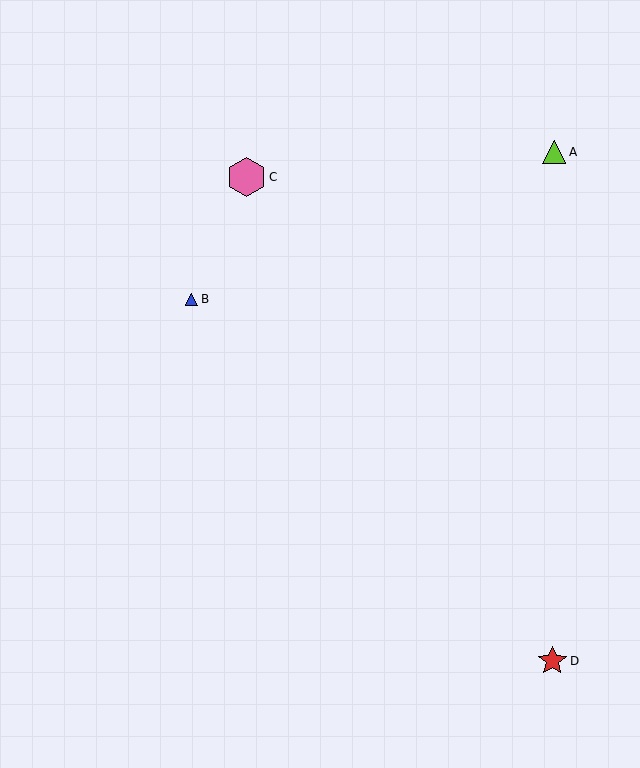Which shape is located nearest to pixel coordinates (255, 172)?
The pink hexagon (labeled C) at (246, 177) is nearest to that location.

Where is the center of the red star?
The center of the red star is at (552, 661).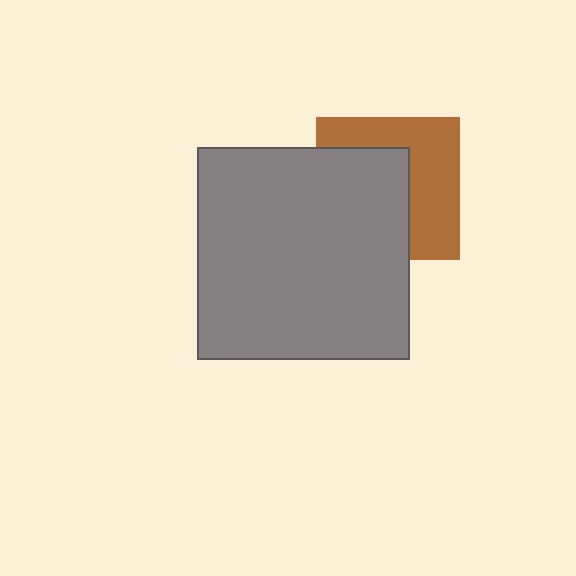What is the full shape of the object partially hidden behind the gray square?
The partially hidden object is a brown square.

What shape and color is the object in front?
The object in front is a gray square.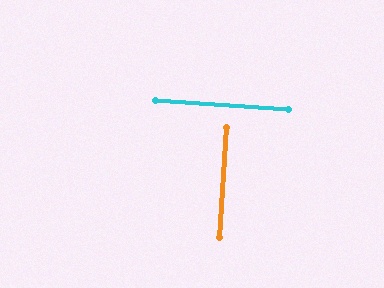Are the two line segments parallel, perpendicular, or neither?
Perpendicular — they meet at approximately 90°.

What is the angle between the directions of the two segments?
Approximately 90 degrees.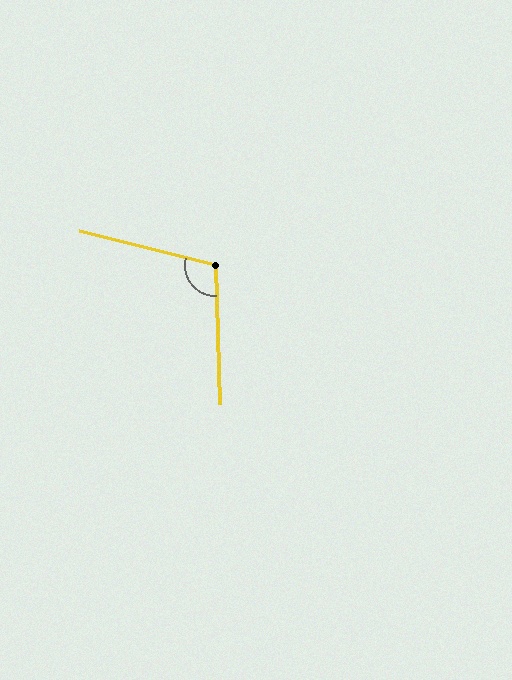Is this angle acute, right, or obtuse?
It is obtuse.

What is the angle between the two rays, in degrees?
Approximately 106 degrees.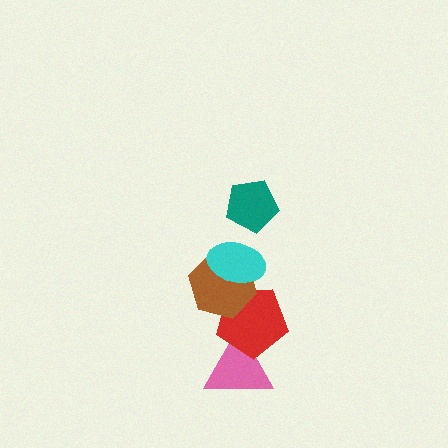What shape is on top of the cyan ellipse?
The teal pentagon is on top of the cyan ellipse.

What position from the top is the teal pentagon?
The teal pentagon is 1st from the top.